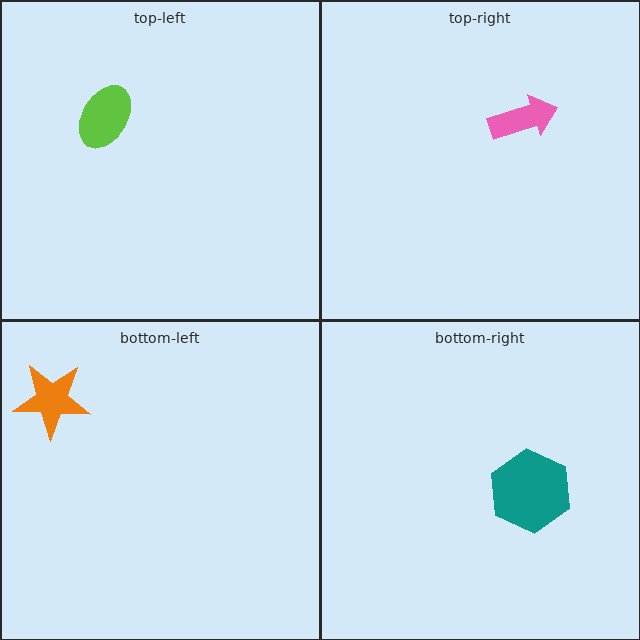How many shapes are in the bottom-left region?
1.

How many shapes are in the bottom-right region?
1.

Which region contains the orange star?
The bottom-left region.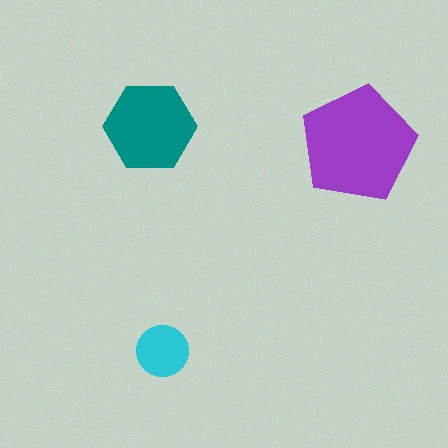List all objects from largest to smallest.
The purple pentagon, the teal hexagon, the cyan circle.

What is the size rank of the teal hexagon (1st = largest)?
2nd.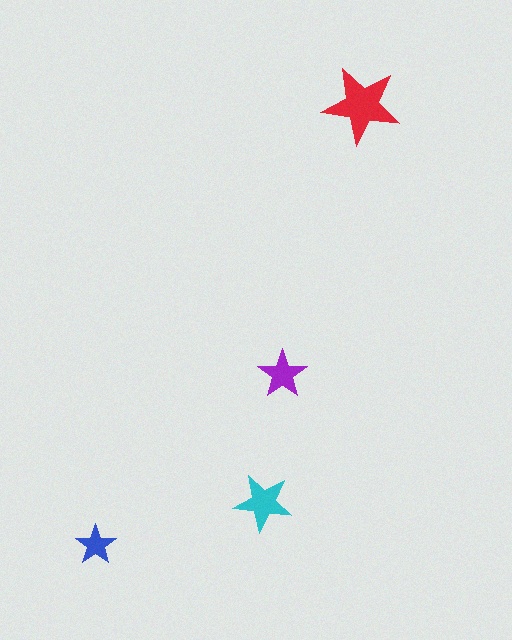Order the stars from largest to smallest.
the red one, the cyan one, the purple one, the blue one.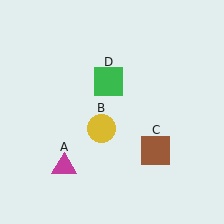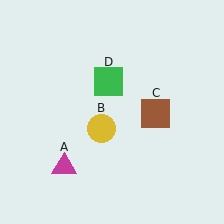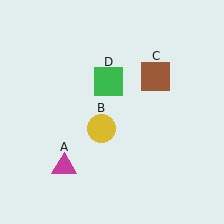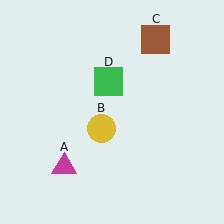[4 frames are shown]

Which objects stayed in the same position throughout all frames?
Magenta triangle (object A) and yellow circle (object B) and green square (object D) remained stationary.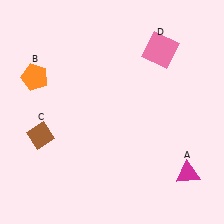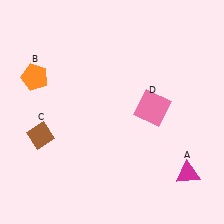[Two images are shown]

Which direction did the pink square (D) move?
The pink square (D) moved down.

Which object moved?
The pink square (D) moved down.